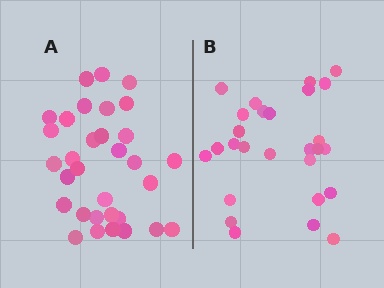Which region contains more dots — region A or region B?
Region A (the left region) has more dots.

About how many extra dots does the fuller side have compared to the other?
Region A has about 5 more dots than region B.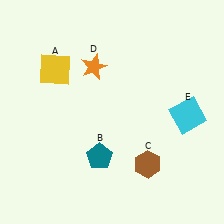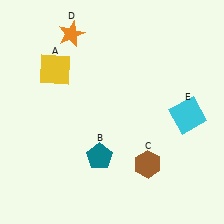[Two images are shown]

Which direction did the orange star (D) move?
The orange star (D) moved up.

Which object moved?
The orange star (D) moved up.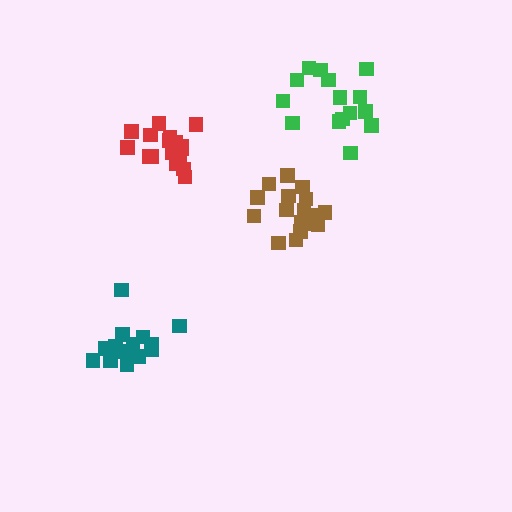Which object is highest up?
The green cluster is topmost.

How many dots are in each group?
Group 1: 15 dots, Group 2: 18 dots, Group 3: 18 dots, Group 4: 16 dots (67 total).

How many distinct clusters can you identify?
There are 4 distinct clusters.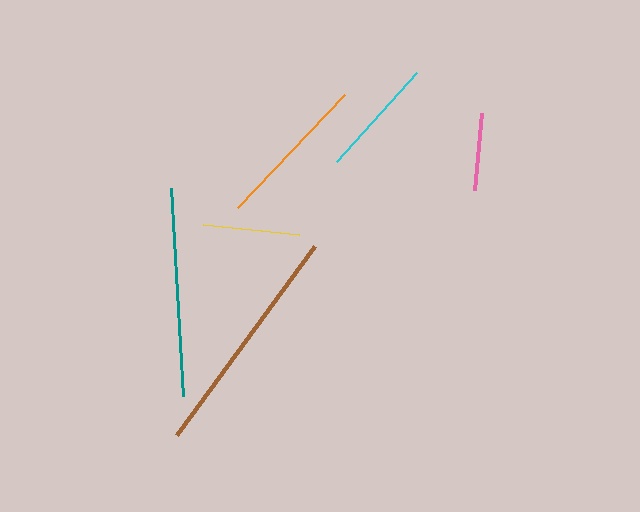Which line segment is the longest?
The brown line is the longest at approximately 233 pixels.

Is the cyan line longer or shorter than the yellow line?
The cyan line is longer than the yellow line.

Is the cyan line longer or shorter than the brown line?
The brown line is longer than the cyan line.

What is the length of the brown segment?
The brown segment is approximately 233 pixels long.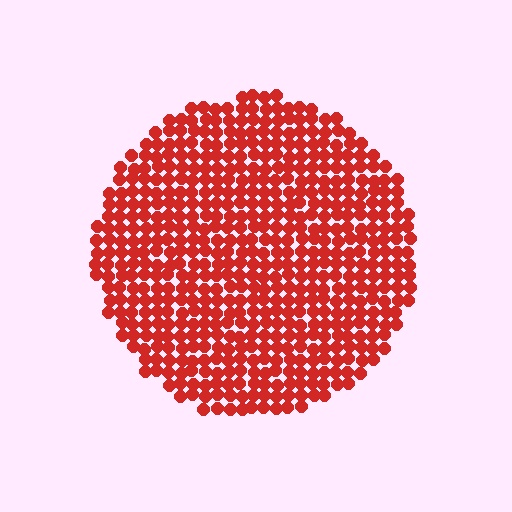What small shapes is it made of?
It is made of small circles.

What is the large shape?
The large shape is a circle.